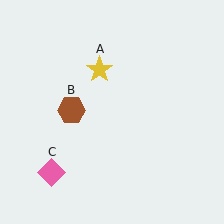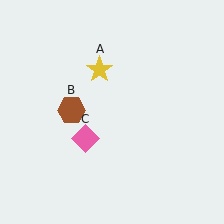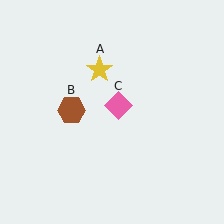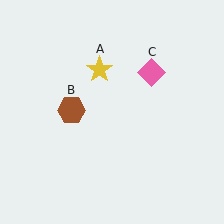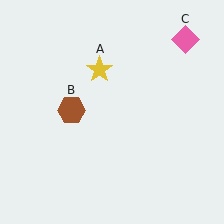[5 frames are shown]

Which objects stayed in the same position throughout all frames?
Yellow star (object A) and brown hexagon (object B) remained stationary.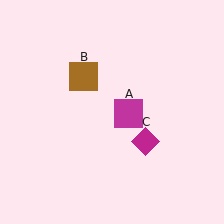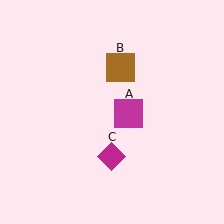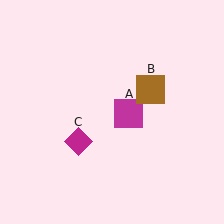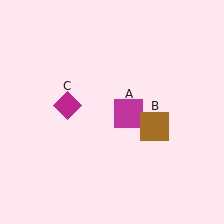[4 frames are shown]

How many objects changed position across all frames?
2 objects changed position: brown square (object B), magenta diamond (object C).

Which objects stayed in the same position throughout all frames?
Magenta square (object A) remained stationary.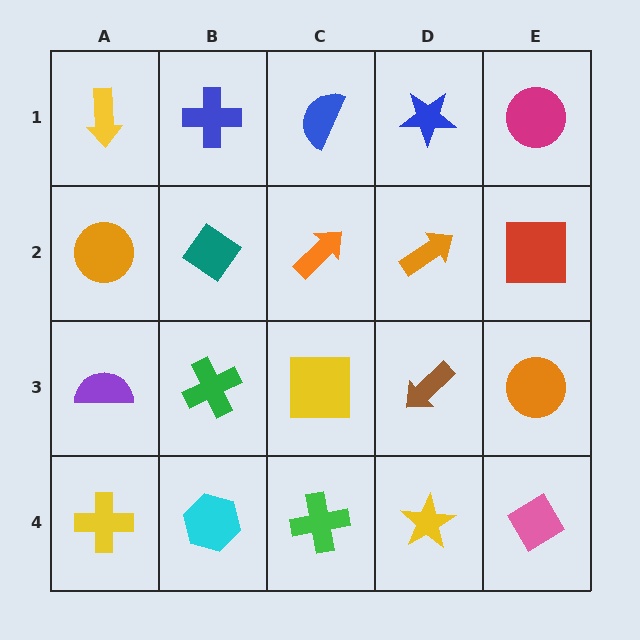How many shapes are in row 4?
5 shapes.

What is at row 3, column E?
An orange circle.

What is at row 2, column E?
A red square.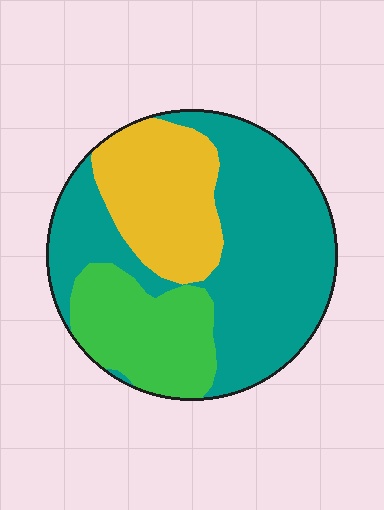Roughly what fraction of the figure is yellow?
Yellow covers 24% of the figure.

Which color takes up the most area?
Teal, at roughly 55%.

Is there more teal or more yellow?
Teal.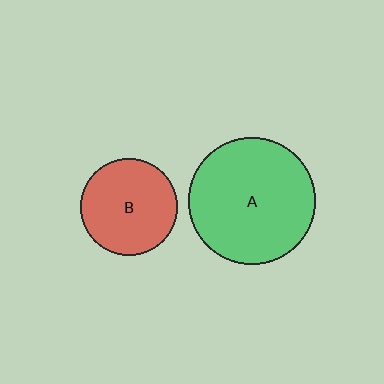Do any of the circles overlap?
No, none of the circles overlap.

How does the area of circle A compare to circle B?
Approximately 1.7 times.